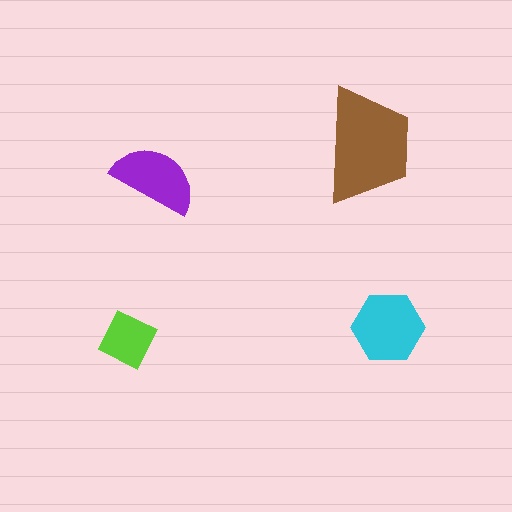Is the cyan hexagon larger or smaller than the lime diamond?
Larger.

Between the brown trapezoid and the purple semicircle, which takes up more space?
The brown trapezoid.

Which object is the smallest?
The lime diamond.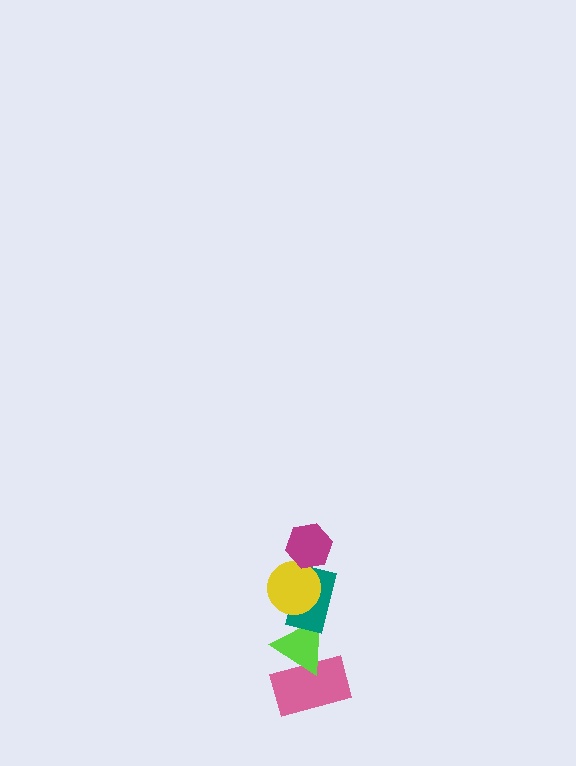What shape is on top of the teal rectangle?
The yellow circle is on top of the teal rectangle.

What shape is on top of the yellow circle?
The magenta hexagon is on top of the yellow circle.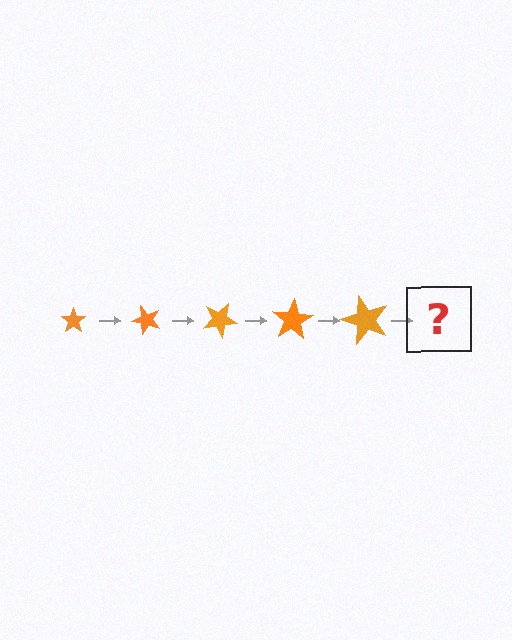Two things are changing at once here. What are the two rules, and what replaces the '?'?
The two rules are that the star grows larger each step and it rotates 50 degrees each step. The '?' should be a star, larger than the previous one and rotated 250 degrees from the start.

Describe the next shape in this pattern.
It should be a star, larger than the previous one and rotated 250 degrees from the start.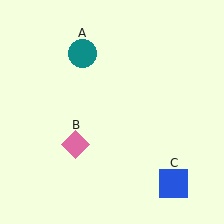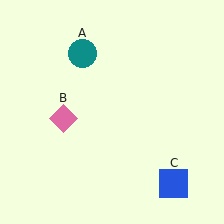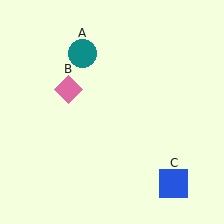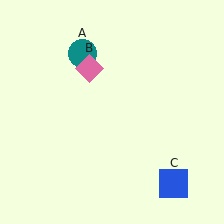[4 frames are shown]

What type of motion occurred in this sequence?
The pink diamond (object B) rotated clockwise around the center of the scene.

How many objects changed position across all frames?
1 object changed position: pink diamond (object B).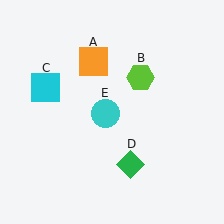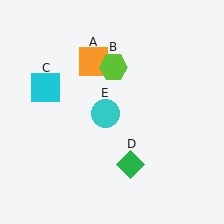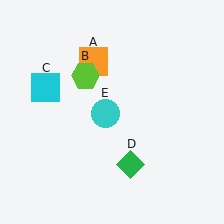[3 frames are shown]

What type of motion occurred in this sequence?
The lime hexagon (object B) rotated counterclockwise around the center of the scene.